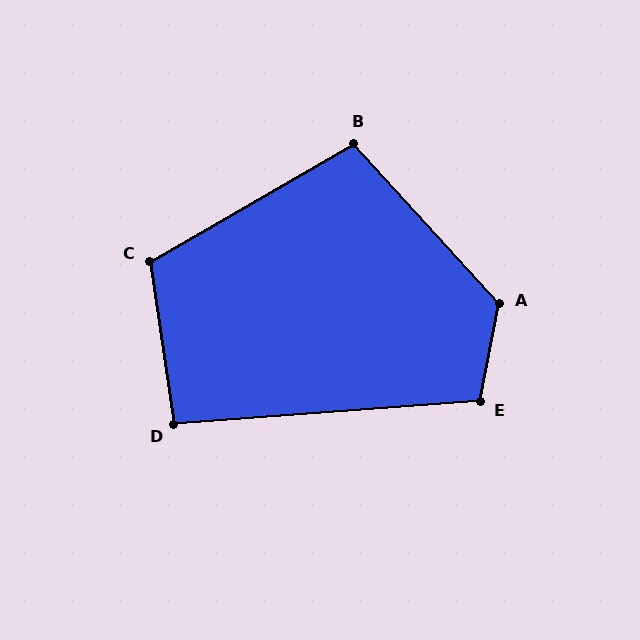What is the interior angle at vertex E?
Approximately 105 degrees (obtuse).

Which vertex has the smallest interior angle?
D, at approximately 94 degrees.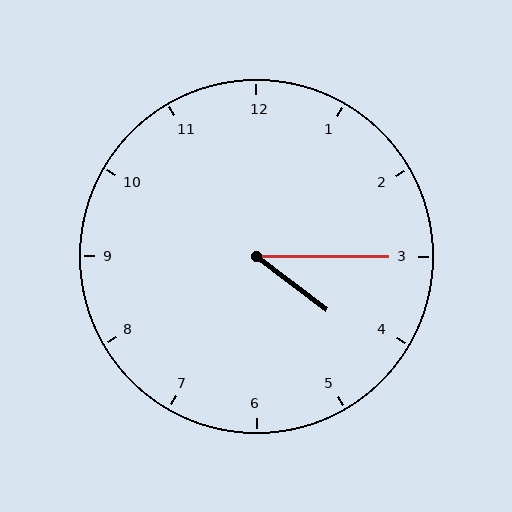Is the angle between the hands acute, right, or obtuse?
It is acute.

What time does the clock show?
4:15.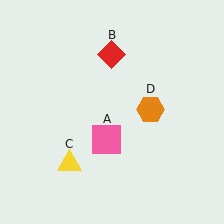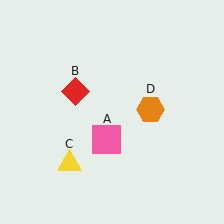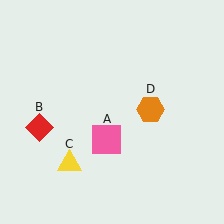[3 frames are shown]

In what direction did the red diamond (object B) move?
The red diamond (object B) moved down and to the left.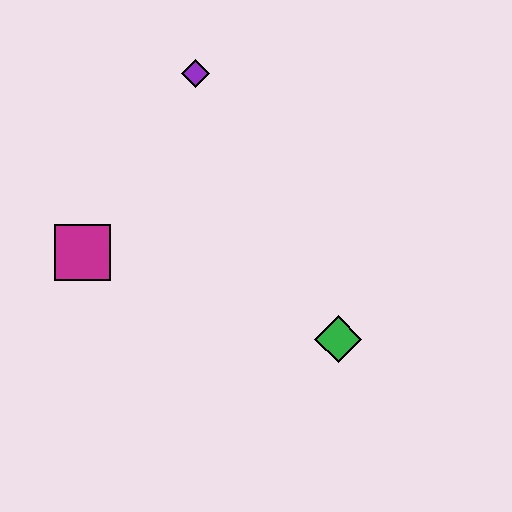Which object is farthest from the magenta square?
The green diamond is farthest from the magenta square.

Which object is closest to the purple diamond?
The magenta square is closest to the purple diamond.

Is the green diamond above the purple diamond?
No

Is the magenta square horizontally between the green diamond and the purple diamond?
No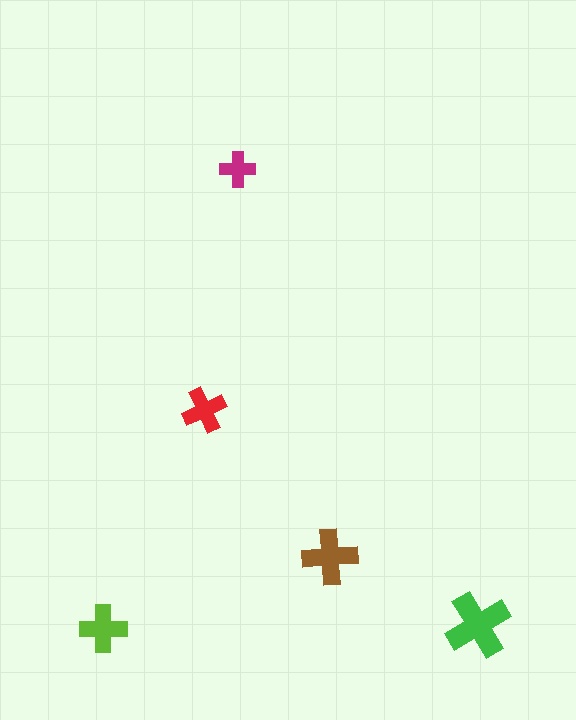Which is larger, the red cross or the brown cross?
The brown one.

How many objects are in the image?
There are 5 objects in the image.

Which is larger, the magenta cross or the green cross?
The green one.